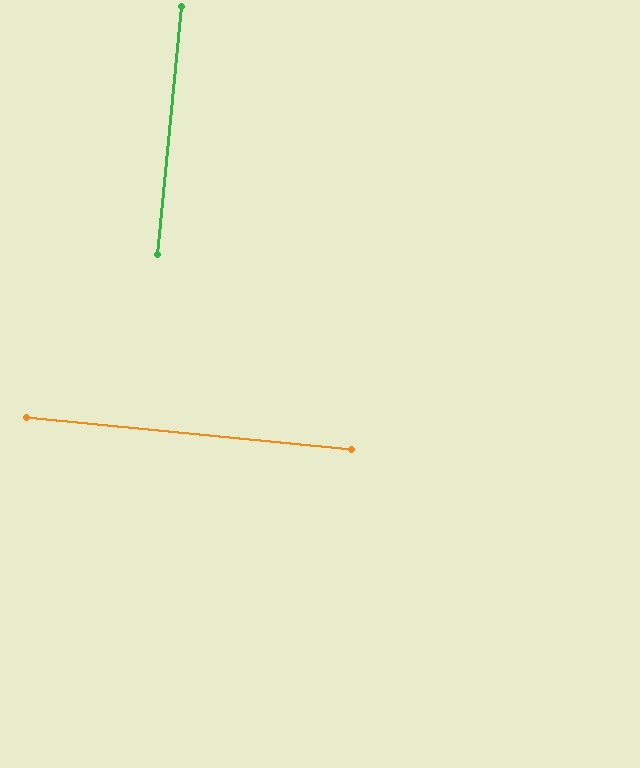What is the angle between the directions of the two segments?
Approximately 90 degrees.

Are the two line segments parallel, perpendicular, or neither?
Perpendicular — they meet at approximately 90°.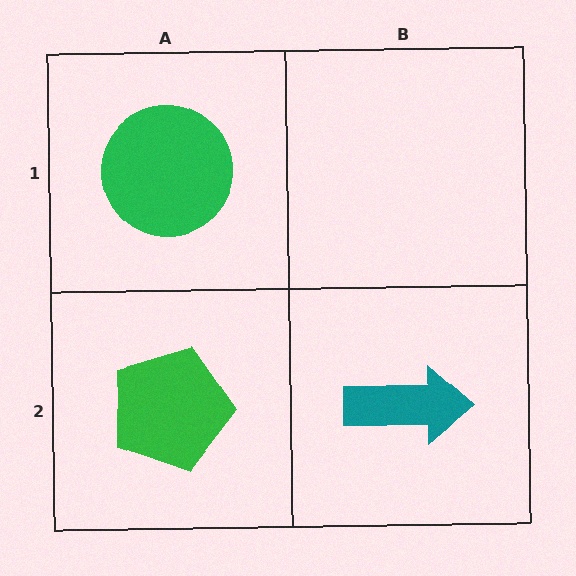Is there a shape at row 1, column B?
No, that cell is empty.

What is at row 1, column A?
A green circle.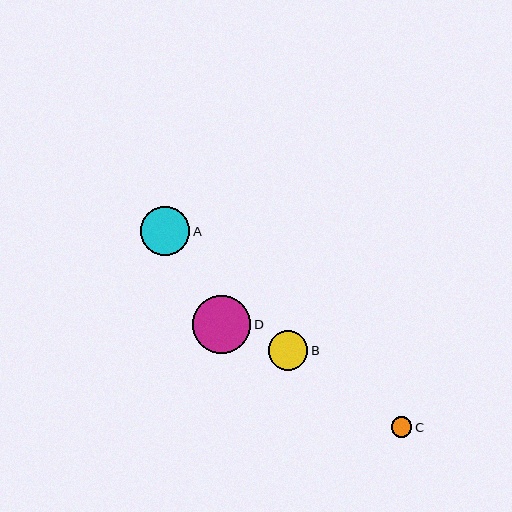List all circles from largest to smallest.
From largest to smallest: D, A, B, C.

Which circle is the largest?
Circle D is the largest with a size of approximately 58 pixels.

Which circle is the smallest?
Circle C is the smallest with a size of approximately 20 pixels.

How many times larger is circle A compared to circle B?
Circle A is approximately 1.2 times the size of circle B.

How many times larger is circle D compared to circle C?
Circle D is approximately 2.9 times the size of circle C.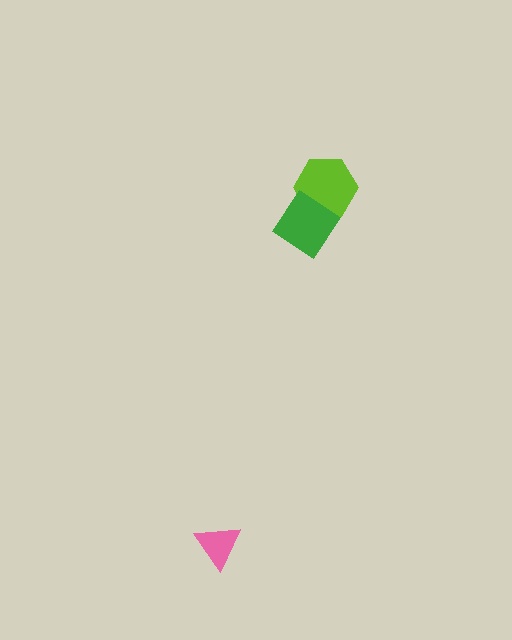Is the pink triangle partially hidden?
No, no other shape covers it.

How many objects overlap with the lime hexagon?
1 object overlaps with the lime hexagon.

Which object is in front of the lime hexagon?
The green diamond is in front of the lime hexagon.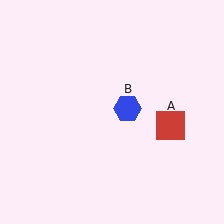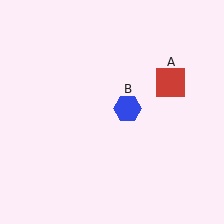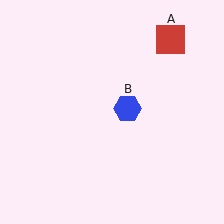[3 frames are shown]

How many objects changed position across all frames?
1 object changed position: red square (object A).